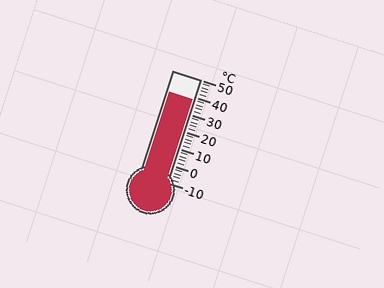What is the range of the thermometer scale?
The thermometer scale ranges from -10°C to 50°C.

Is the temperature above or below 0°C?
The temperature is above 0°C.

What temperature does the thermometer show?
The thermometer shows approximately 38°C.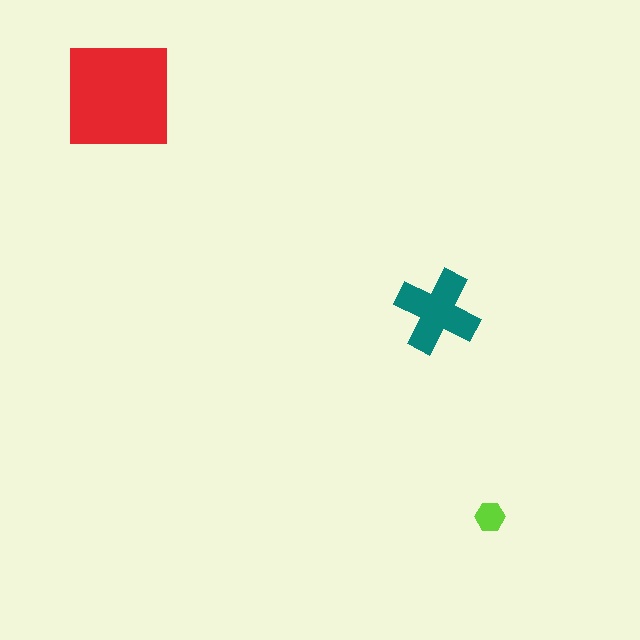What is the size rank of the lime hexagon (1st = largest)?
3rd.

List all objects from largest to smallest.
The red square, the teal cross, the lime hexagon.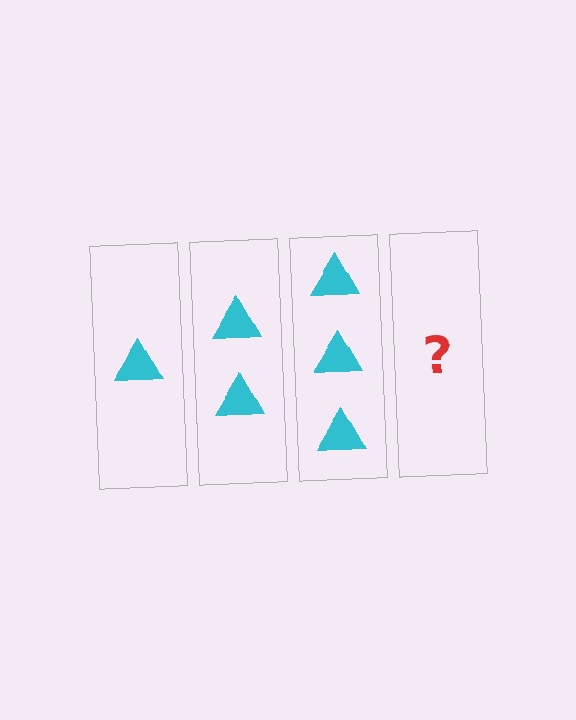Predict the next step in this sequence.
The next step is 4 triangles.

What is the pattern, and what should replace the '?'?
The pattern is that each step adds one more triangle. The '?' should be 4 triangles.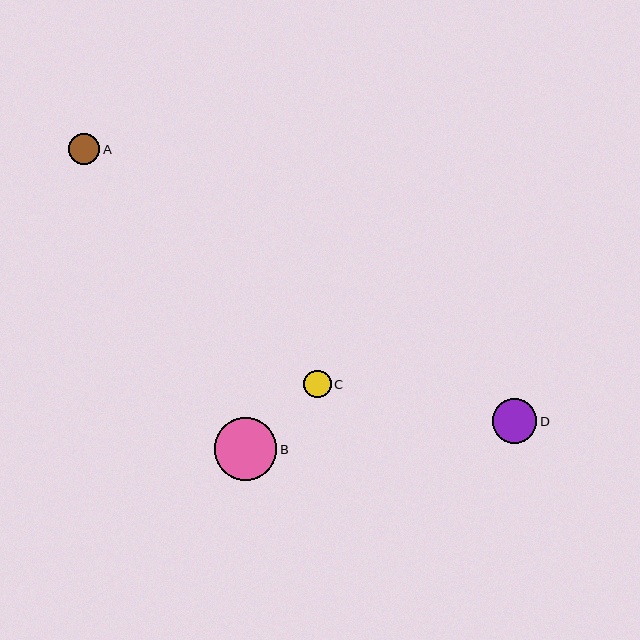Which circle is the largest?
Circle B is the largest with a size of approximately 62 pixels.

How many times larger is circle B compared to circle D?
Circle B is approximately 1.4 times the size of circle D.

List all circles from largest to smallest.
From largest to smallest: B, D, A, C.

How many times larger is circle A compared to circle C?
Circle A is approximately 1.1 times the size of circle C.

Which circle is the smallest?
Circle C is the smallest with a size of approximately 27 pixels.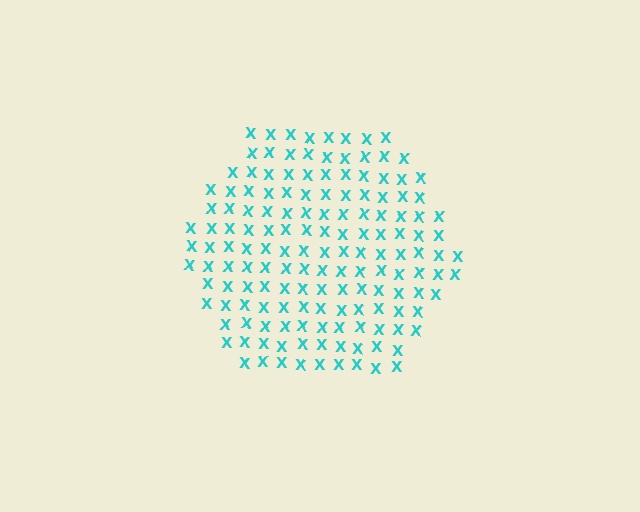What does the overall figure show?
The overall figure shows a hexagon.